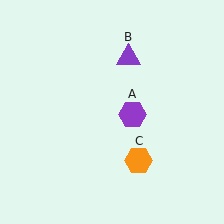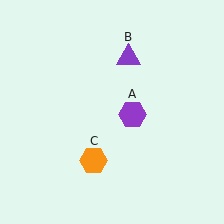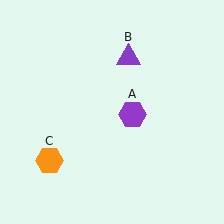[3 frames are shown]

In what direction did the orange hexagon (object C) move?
The orange hexagon (object C) moved left.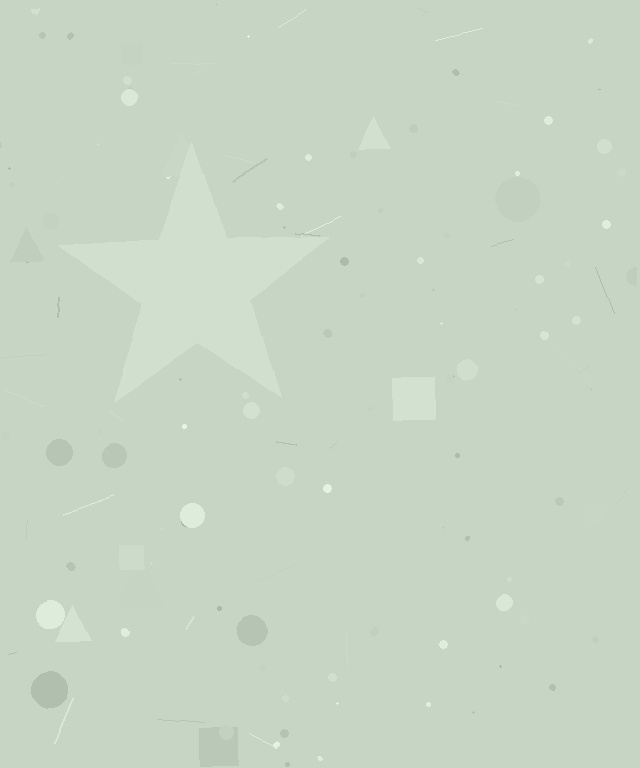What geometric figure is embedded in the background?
A star is embedded in the background.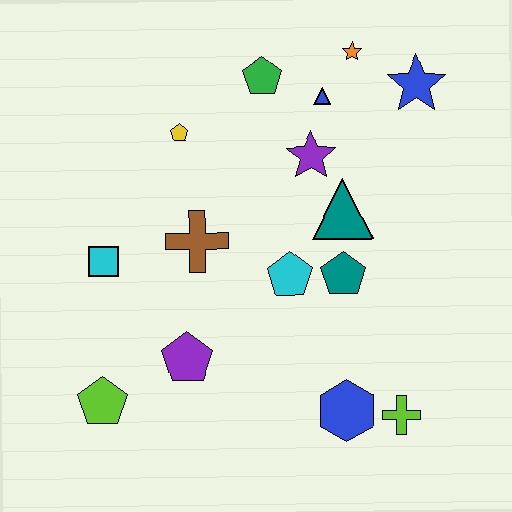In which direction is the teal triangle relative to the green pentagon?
The teal triangle is below the green pentagon.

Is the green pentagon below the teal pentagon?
No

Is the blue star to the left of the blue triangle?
No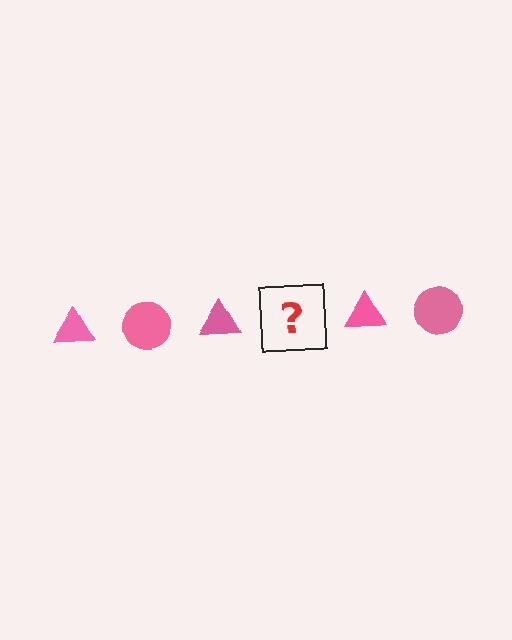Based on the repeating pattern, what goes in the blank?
The blank should be a pink circle.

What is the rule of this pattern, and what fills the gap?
The rule is that the pattern cycles through triangle, circle shapes in pink. The gap should be filled with a pink circle.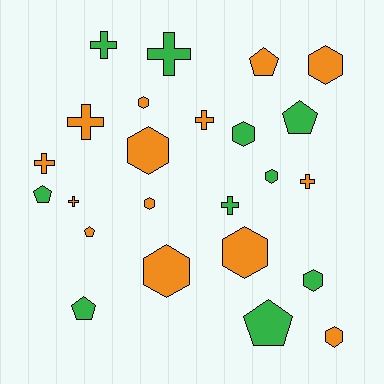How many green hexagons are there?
There are 3 green hexagons.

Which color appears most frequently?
Orange, with 14 objects.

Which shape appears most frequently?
Hexagon, with 10 objects.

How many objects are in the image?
There are 24 objects.